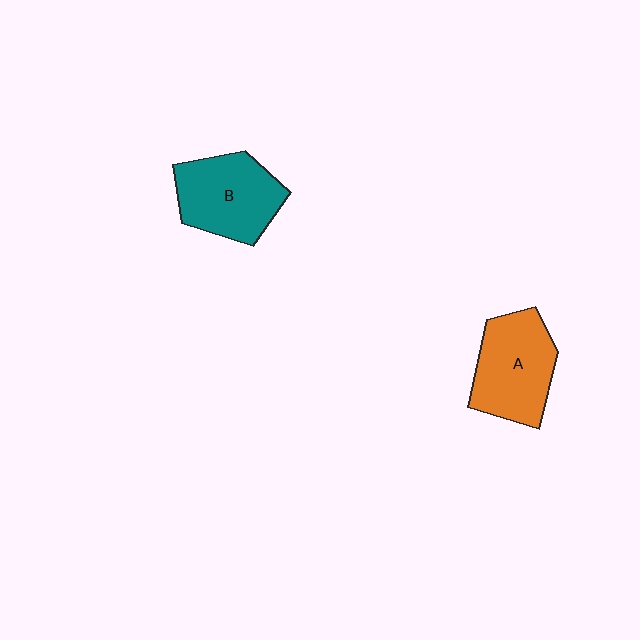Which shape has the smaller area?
Shape B (teal).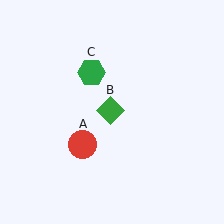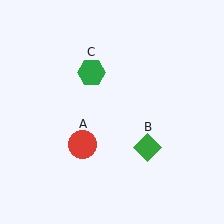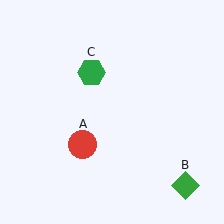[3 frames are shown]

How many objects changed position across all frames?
1 object changed position: green diamond (object B).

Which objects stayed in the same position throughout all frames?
Red circle (object A) and green hexagon (object C) remained stationary.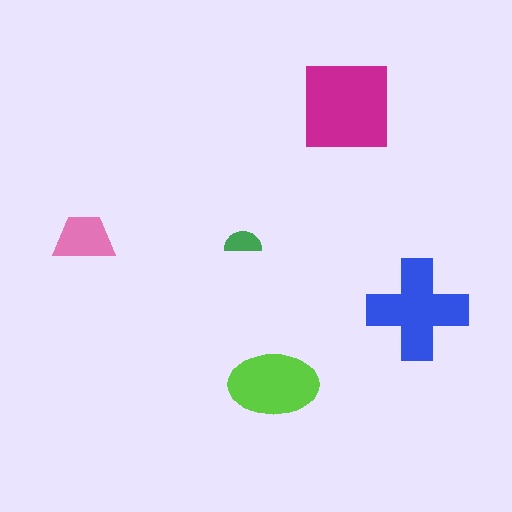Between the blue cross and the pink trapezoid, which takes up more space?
The blue cross.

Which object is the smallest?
The green semicircle.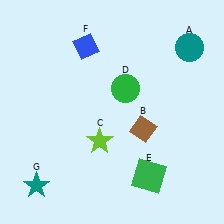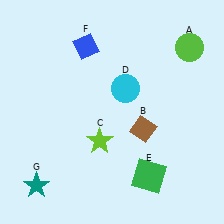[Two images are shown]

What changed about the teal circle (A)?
In Image 1, A is teal. In Image 2, it changed to lime.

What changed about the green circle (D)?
In Image 1, D is green. In Image 2, it changed to cyan.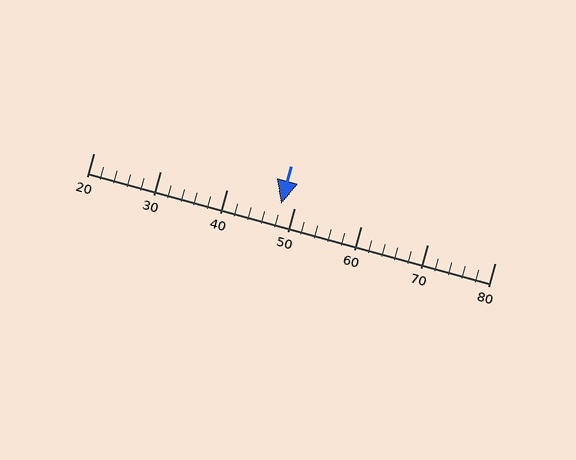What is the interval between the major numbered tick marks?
The major tick marks are spaced 10 units apart.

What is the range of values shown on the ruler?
The ruler shows values from 20 to 80.